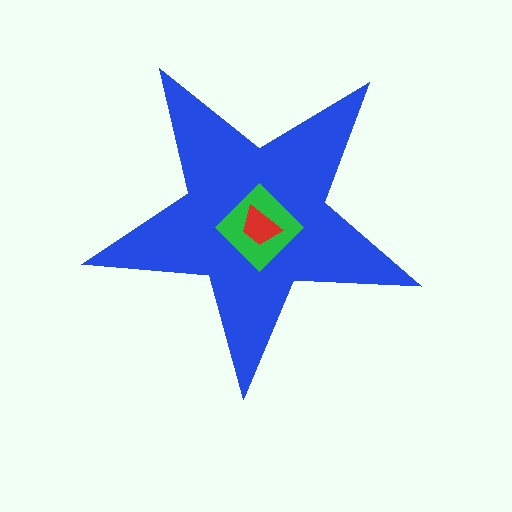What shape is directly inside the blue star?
The green diamond.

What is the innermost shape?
The red trapezoid.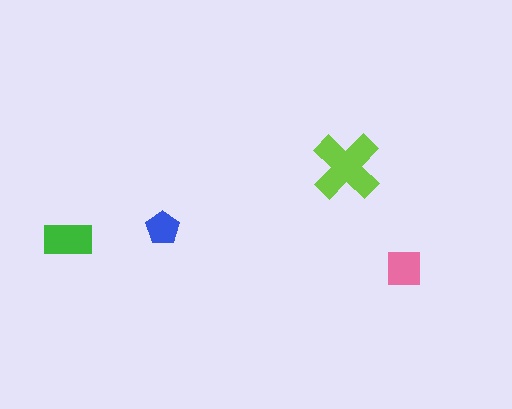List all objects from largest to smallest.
The lime cross, the green rectangle, the pink square, the blue pentagon.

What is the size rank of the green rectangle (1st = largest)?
2nd.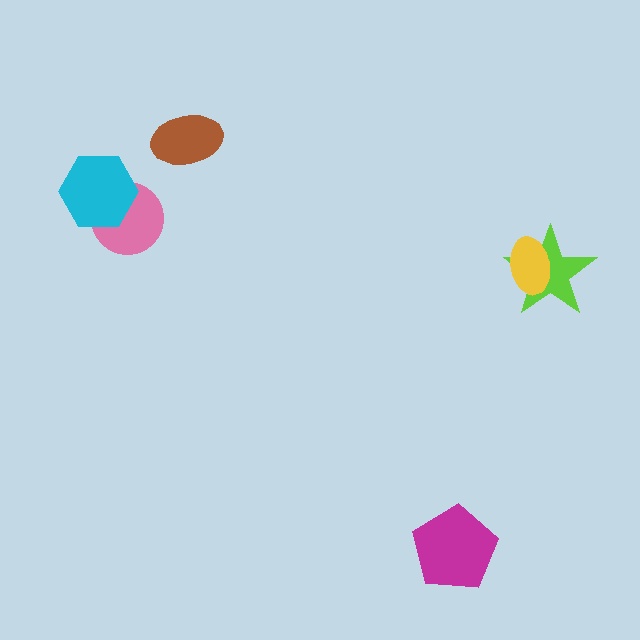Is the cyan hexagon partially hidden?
No, no other shape covers it.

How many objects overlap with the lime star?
1 object overlaps with the lime star.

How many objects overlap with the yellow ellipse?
1 object overlaps with the yellow ellipse.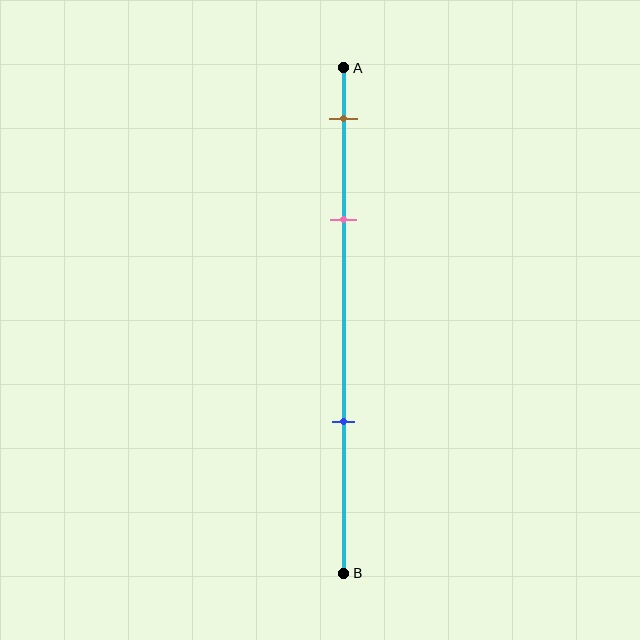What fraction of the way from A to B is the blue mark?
The blue mark is approximately 70% (0.7) of the way from A to B.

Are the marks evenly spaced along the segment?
No, the marks are not evenly spaced.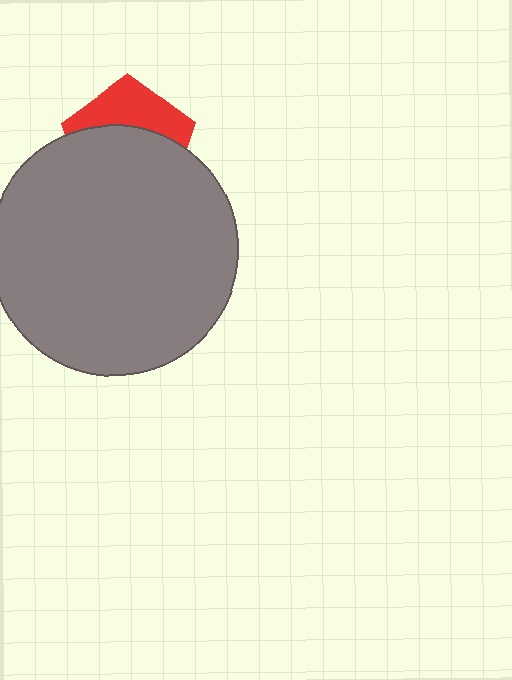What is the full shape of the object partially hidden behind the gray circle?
The partially hidden object is a red pentagon.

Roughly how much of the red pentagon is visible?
A small part of it is visible (roughly 37%).